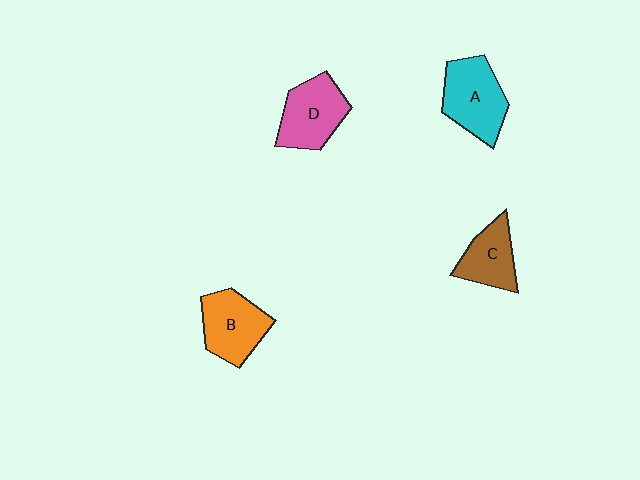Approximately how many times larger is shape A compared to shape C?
Approximately 1.4 times.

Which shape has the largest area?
Shape A (cyan).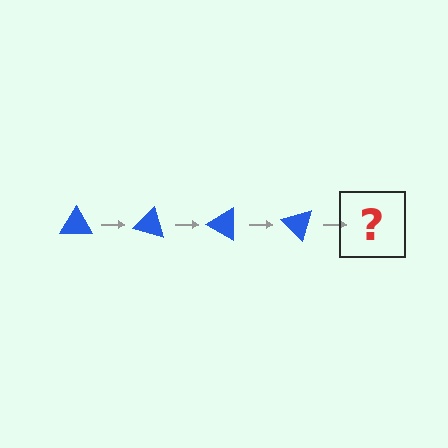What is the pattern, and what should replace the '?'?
The pattern is that the triangle rotates 15 degrees each step. The '?' should be a blue triangle rotated 60 degrees.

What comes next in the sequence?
The next element should be a blue triangle rotated 60 degrees.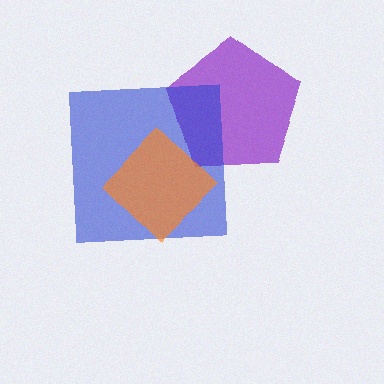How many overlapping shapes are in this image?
There are 3 overlapping shapes in the image.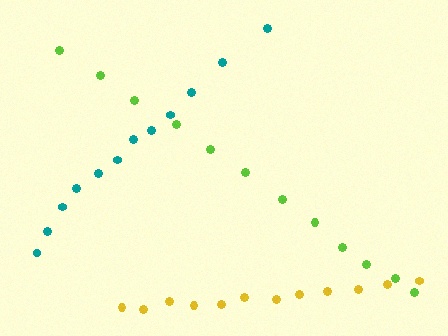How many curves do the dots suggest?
There are 3 distinct paths.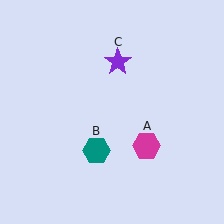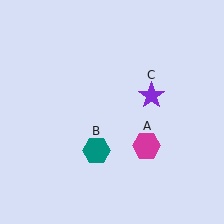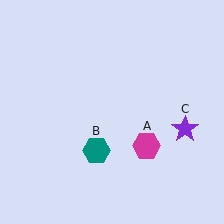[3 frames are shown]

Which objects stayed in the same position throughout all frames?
Magenta hexagon (object A) and teal hexagon (object B) remained stationary.